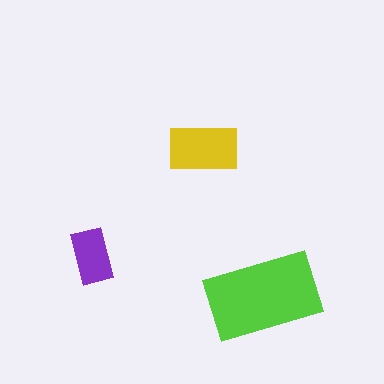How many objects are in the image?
There are 3 objects in the image.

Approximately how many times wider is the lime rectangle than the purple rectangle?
About 2 times wider.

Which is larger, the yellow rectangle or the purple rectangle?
The yellow one.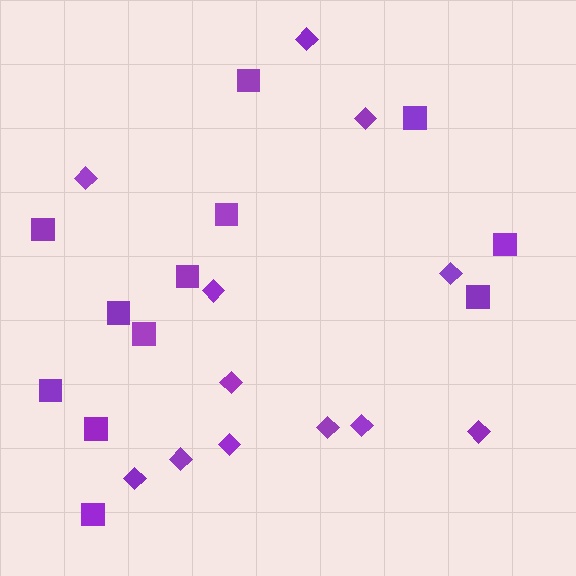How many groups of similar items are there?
There are 2 groups: one group of diamonds (12) and one group of squares (12).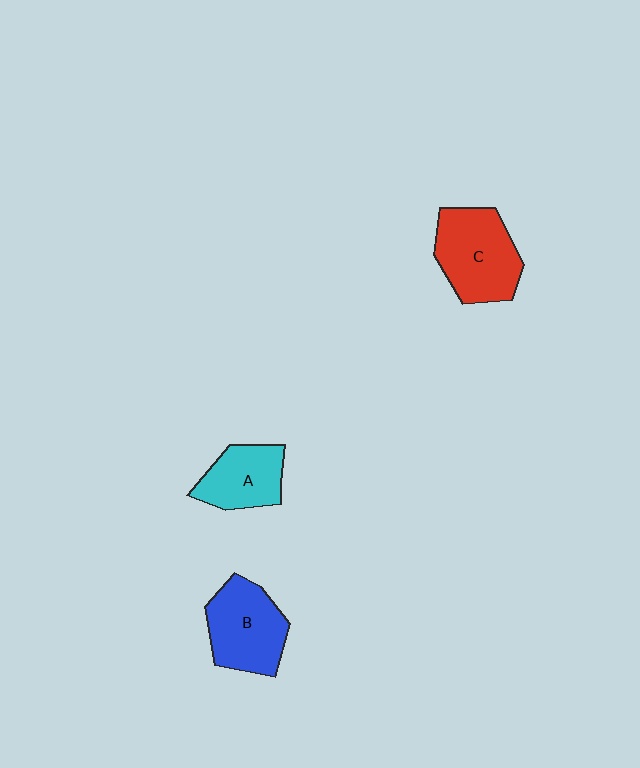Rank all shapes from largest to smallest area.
From largest to smallest: C (red), B (blue), A (cyan).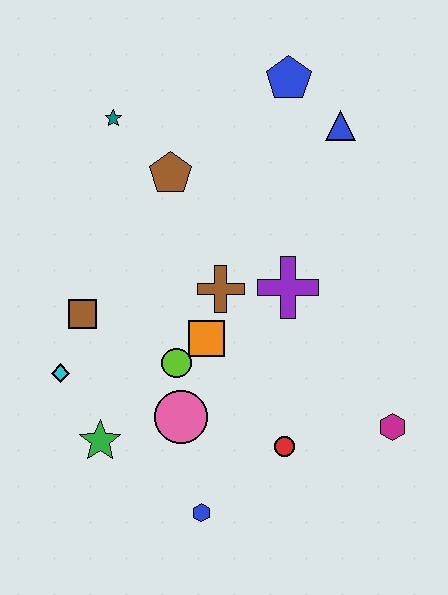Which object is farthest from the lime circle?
The blue pentagon is farthest from the lime circle.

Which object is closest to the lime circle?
The orange square is closest to the lime circle.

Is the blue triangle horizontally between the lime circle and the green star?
No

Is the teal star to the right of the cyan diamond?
Yes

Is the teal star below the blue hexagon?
No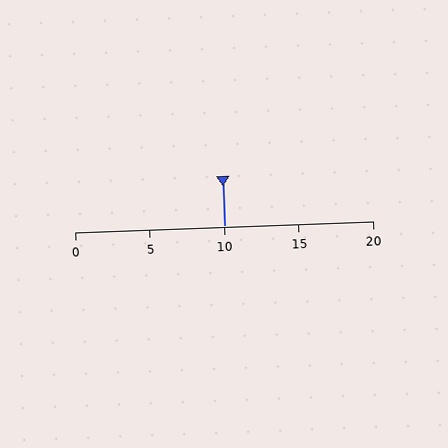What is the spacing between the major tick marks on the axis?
The major ticks are spaced 5 apart.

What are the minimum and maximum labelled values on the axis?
The axis runs from 0 to 20.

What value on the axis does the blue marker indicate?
The marker indicates approximately 10.